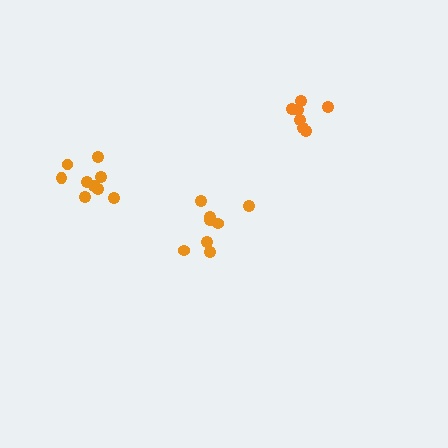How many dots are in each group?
Group 1: 7 dots, Group 2: 9 dots, Group 3: 8 dots (24 total).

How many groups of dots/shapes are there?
There are 3 groups.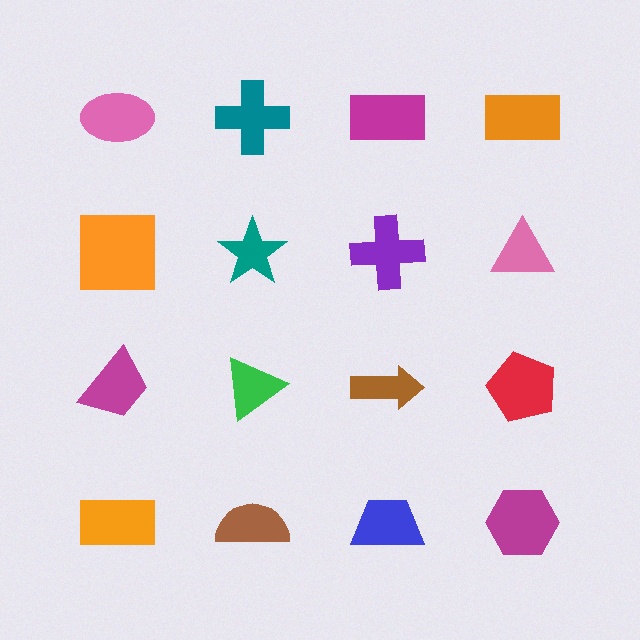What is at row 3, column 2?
A green triangle.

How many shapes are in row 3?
4 shapes.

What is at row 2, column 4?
A pink triangle.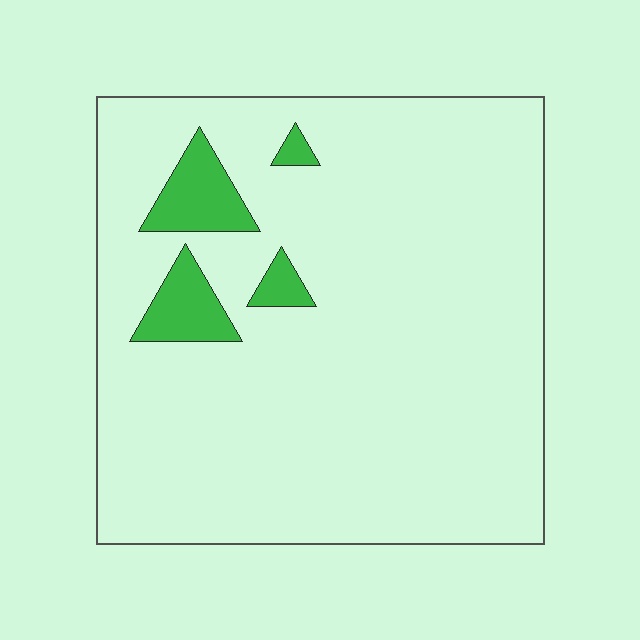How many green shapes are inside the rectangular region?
4.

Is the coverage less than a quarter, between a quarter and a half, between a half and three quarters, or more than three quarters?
Less than a quarter.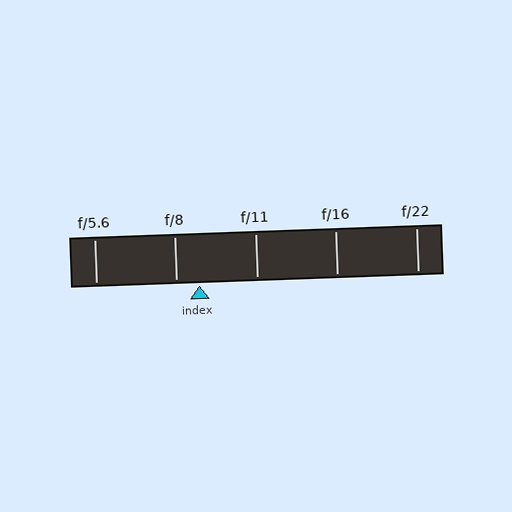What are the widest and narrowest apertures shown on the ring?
The widest aperture shown is f/5.6 and the narrowest is f/22.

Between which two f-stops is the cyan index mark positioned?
The index mark is between f/8 and f/11.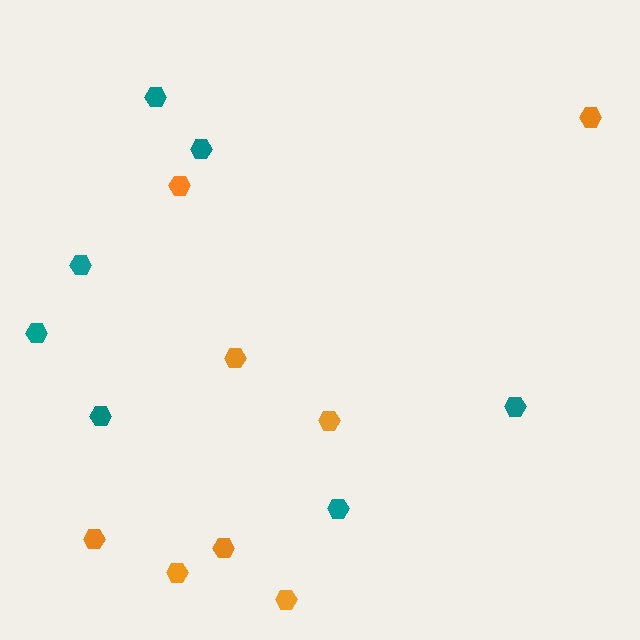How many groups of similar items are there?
There are 2 groups: one group of orange hexagons (8) and one group of teal hexagons (7).